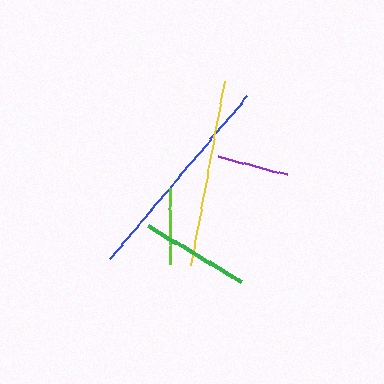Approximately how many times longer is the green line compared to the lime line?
The green line is approximately 1.4 times the length of the lime line.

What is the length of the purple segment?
The purple segment is approximately 71 pixels long.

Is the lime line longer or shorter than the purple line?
The lime line is longer than the purple line.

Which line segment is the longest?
The blue line is the longest at approximately 213 pixels.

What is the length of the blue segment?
The blue segment is approximately 213 pixels long.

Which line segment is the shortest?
The purple line is the shortest at approximately 71 pixels.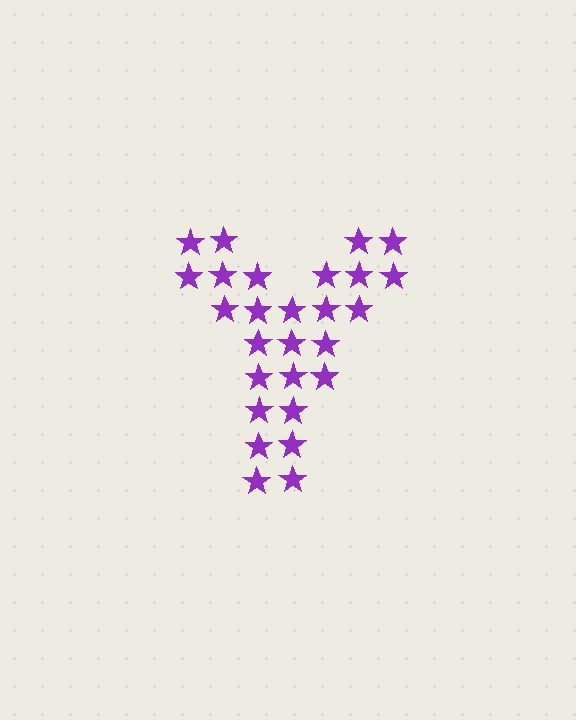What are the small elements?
The small elements are stars.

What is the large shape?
The large shape is the letter Y.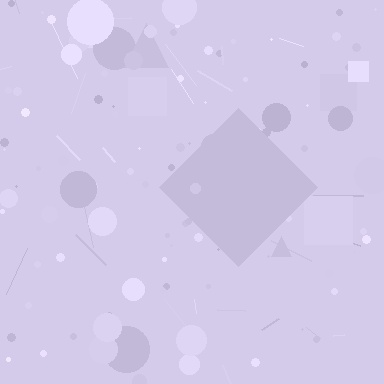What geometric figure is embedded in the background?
A diamond is embedded in the background.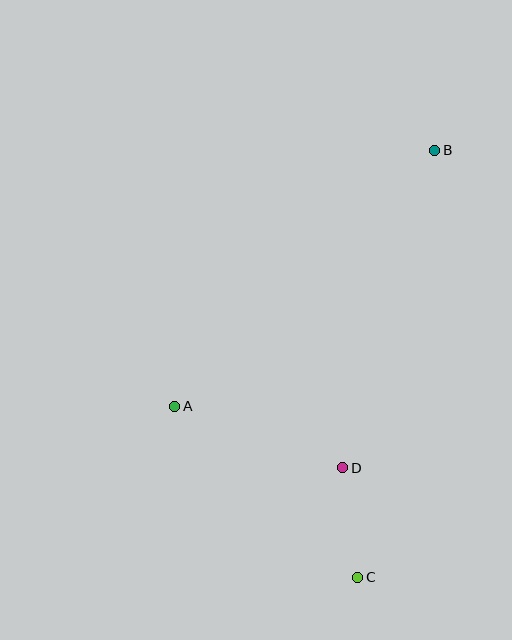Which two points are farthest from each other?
Points B and C are farthest from each other.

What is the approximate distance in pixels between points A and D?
The distance between A and D is approximately 179 pixels.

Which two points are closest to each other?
Points C and D are closest to each other.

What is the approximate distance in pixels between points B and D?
The distance between B and D is approximately 330 pixels.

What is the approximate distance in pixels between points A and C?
The distance between A and C is approximately 250 pixels.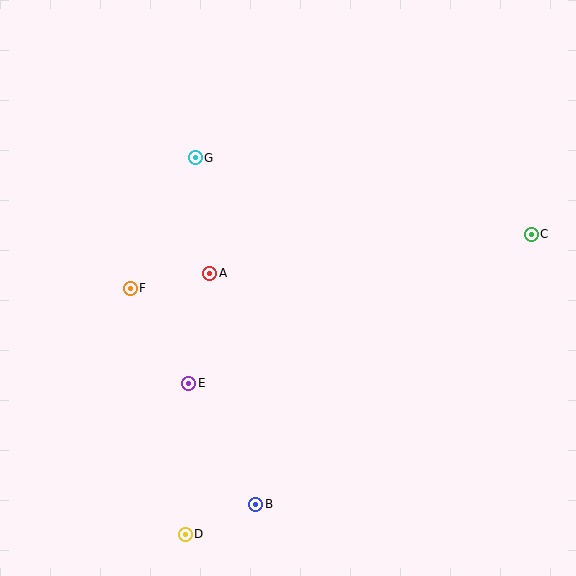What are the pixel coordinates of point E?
Point E is at (189, 383).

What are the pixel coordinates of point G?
Point G is at (195, 158).